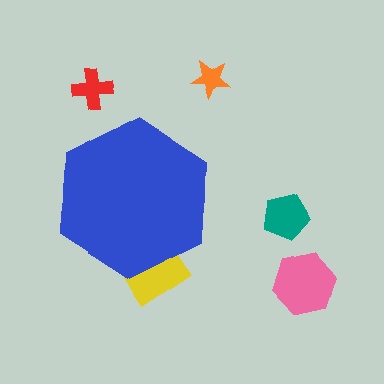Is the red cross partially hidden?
No, the red cross is fully visible.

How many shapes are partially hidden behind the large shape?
1 shape is partially hidden.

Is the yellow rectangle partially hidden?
Yes, the yellow rectangle is partially hidden behind the blue hexagon.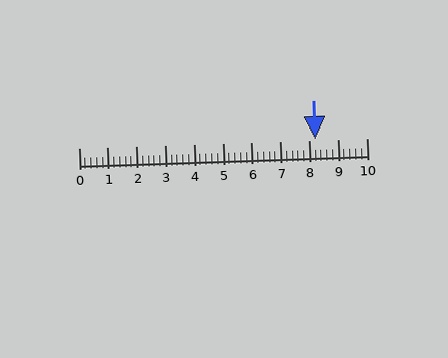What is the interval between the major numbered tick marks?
The major tick marks are spaced 1 units apart.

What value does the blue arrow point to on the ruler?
The blue arrow points to approximately 8.2.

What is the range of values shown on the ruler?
The ruler shows values from 0 to 10.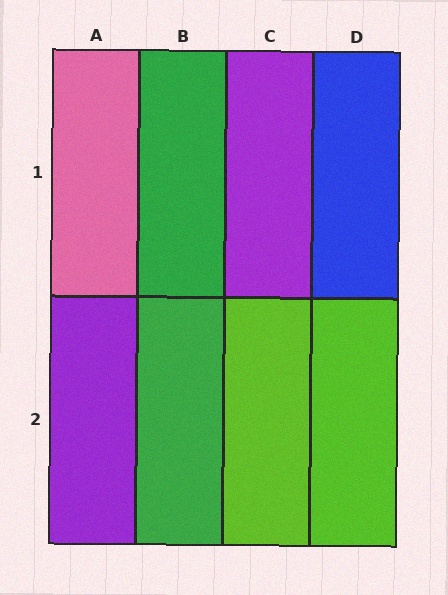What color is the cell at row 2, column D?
Lime.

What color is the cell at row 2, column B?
Green.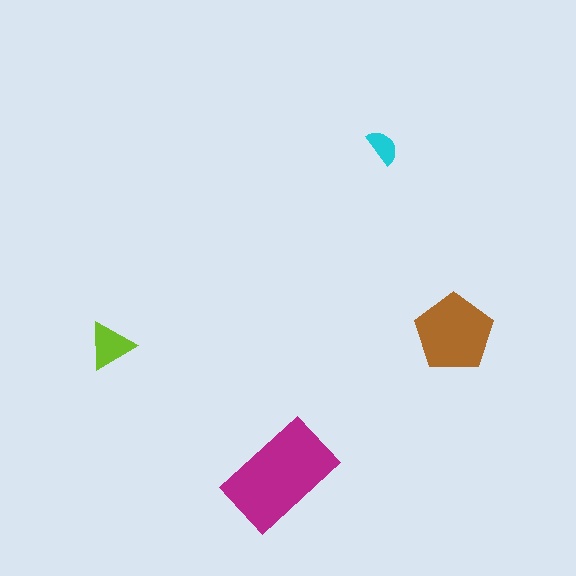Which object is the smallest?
The cyan semicircle.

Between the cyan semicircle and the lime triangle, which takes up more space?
The lime triangle.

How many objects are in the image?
There are 4 objects in the image.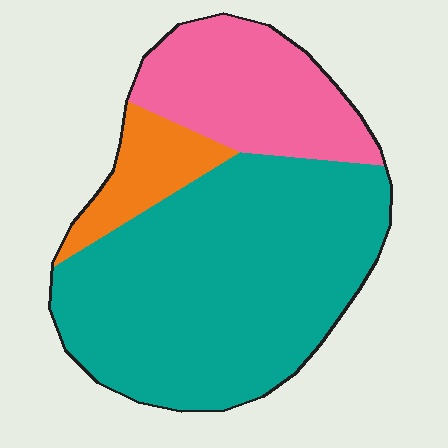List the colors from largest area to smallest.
From largest to smallest: teal, pink, orange.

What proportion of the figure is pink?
Pink covers 25% of the figure.